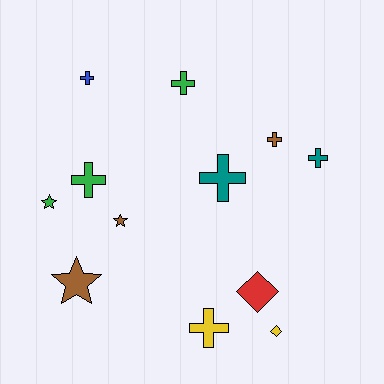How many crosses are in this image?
There are 7 crosses.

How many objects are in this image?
There are 12 objects.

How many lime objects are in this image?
There are no lime objects.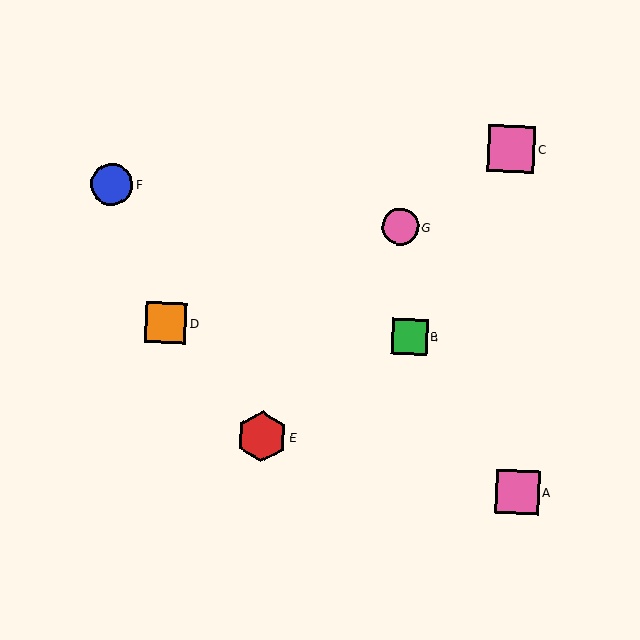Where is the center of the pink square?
The center of the pink square is at (517, 492).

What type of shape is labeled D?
Shape D is an orange square.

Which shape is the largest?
The red hexagon (labeled E) is the largest.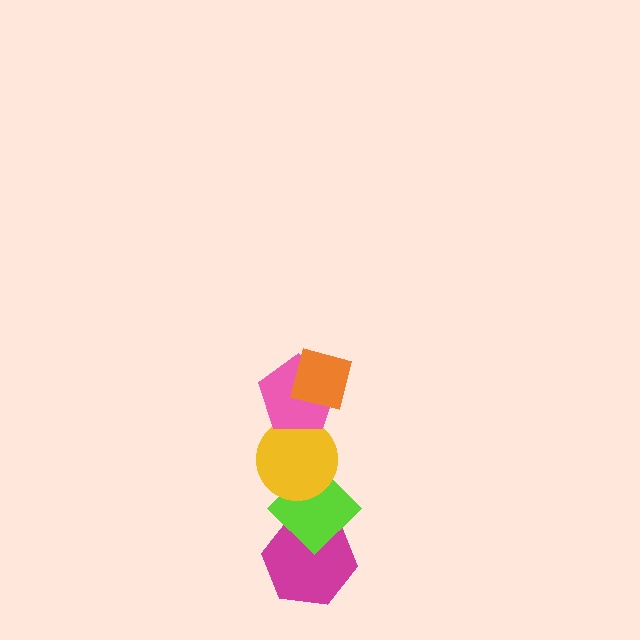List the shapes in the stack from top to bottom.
From top to bottom: the orange square, the pink pentagon, the yellow circle, the lime diamond, the magenta hexagon.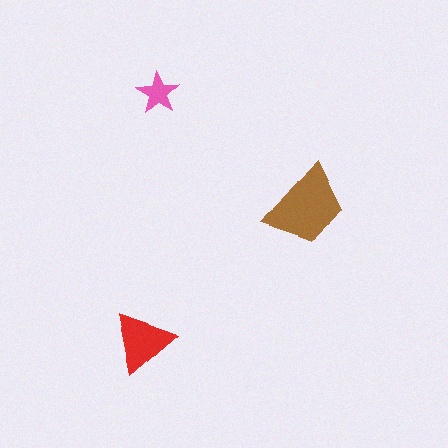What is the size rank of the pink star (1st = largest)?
3rd.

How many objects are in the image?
There are 3 objects in the image.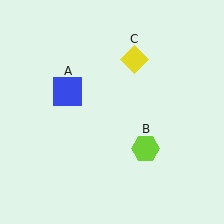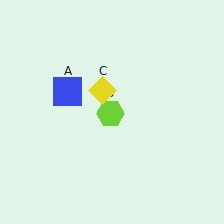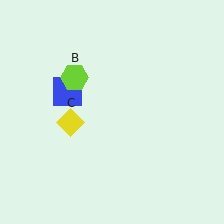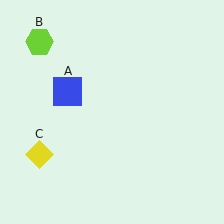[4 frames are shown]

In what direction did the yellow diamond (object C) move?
The yellow diamond (object C) moved down and to the left.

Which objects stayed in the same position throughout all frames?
Blue square (object A) remained stationary.